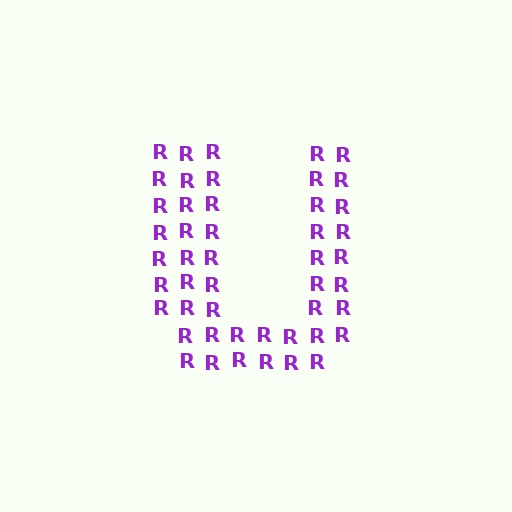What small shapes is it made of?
It is made of small letter R's.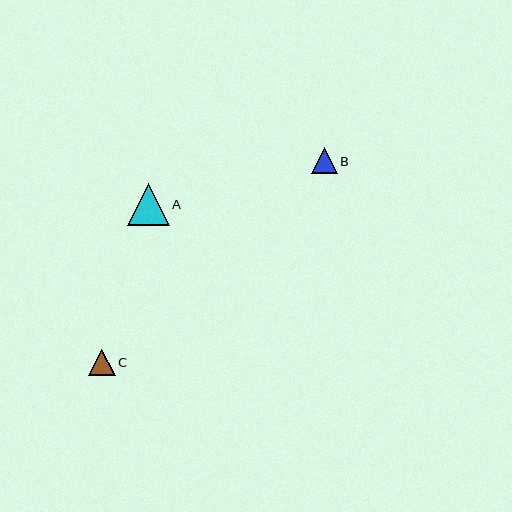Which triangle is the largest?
Triangle A is the largest with a size of approximately 42 pixels.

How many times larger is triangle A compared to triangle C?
Triangle A is approximately 1.6 times the size of triangle C.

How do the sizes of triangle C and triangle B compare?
Triangle C and triangle B are approximately the same size.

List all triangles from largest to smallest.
From largest to smallest: A, C, B.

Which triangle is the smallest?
Triangle B is the smallest with a size of approximately 26 pixels.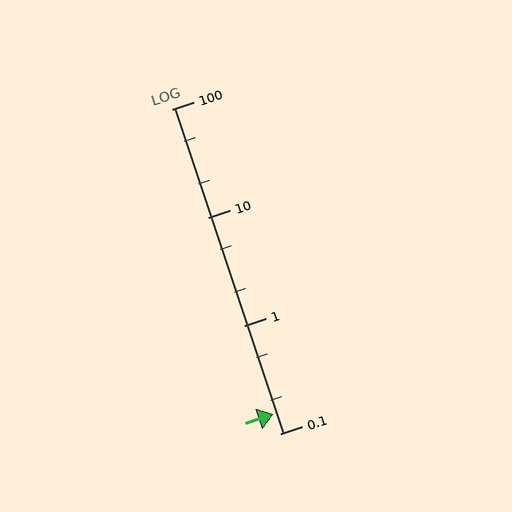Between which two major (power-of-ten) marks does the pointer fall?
The pointer is between 0.1 and 1.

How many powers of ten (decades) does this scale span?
The scale spans 3 decades, from 0.1 to 100.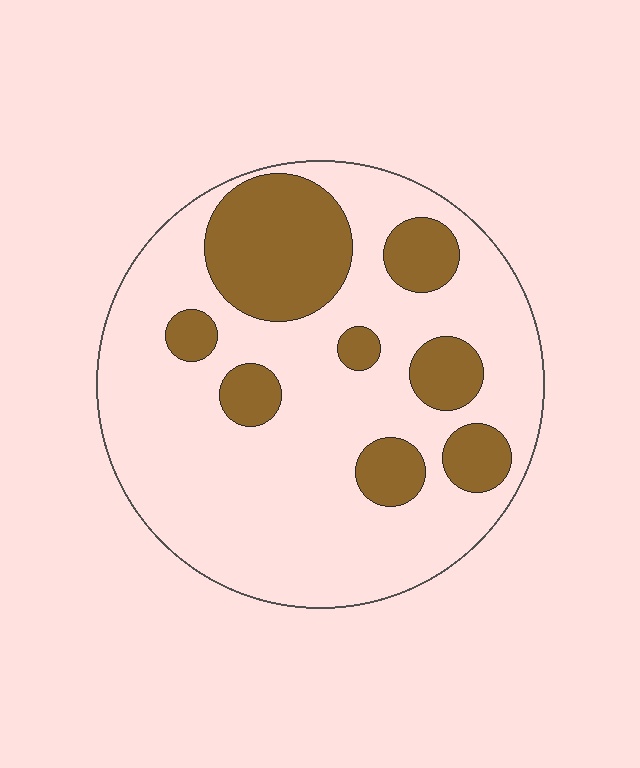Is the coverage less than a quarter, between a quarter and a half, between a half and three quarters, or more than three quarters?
Between a quarter and a half.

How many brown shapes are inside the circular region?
8.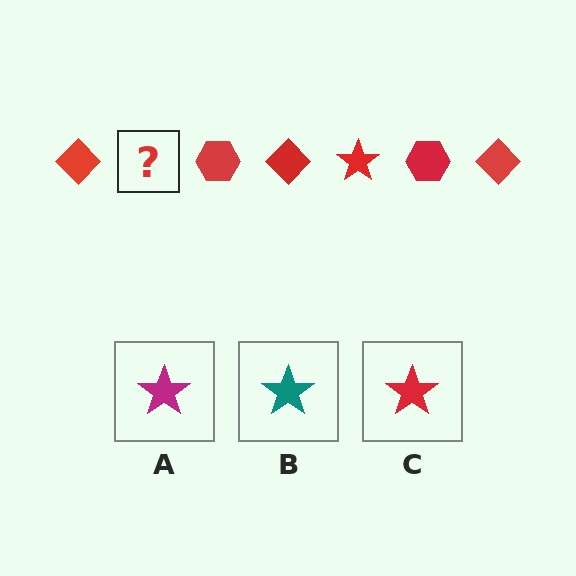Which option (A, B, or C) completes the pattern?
C.